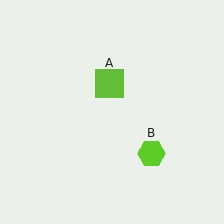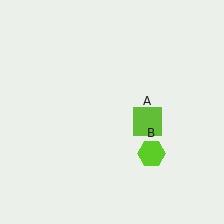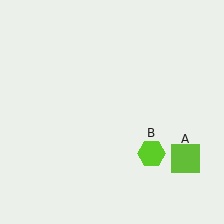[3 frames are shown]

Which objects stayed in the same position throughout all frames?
Lime hexagon (object B) remained stationary.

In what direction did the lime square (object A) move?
The lime square (object A) moved down and to the right.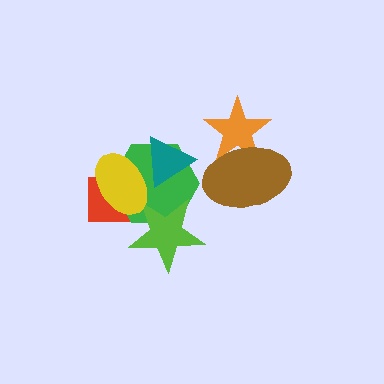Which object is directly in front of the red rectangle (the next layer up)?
The green hexagon is directly in front of the red rectangle.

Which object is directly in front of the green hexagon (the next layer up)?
The teal triangle is directly in front of the green hexagon.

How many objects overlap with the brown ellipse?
1 object overlaps with the brown ellipse.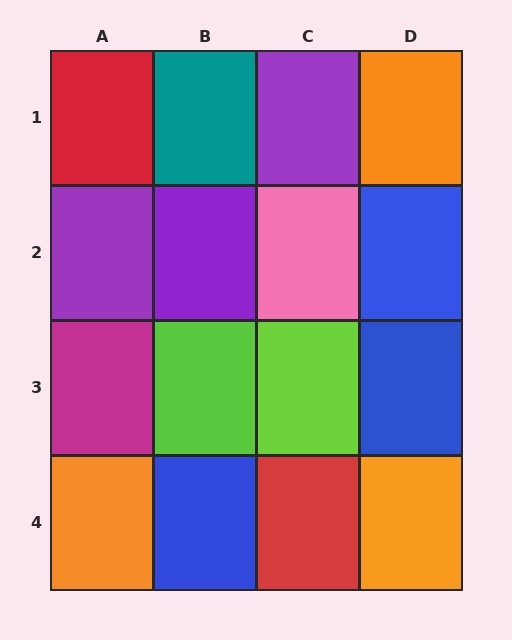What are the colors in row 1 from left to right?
Red, teal, purple, orange.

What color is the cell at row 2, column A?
Purple.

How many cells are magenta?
1 cell is magenta.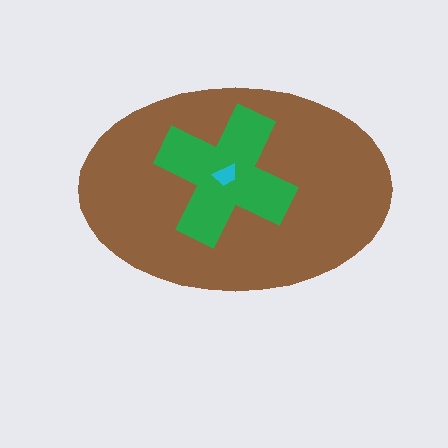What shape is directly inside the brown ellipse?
The green cross.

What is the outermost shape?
The brown ellipse.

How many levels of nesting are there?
3.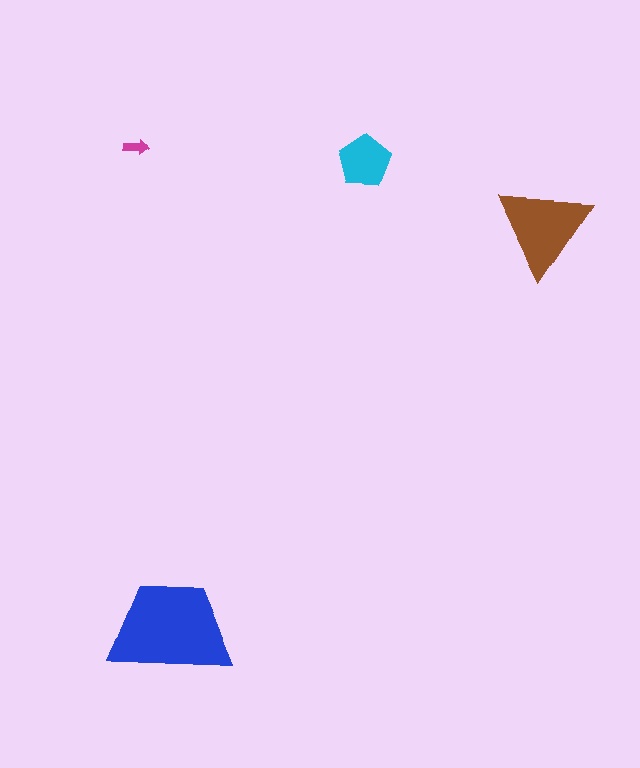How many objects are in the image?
There are 4 objects in the image.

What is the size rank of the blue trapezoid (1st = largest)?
1st.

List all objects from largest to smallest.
The blue trapezoid, the brown triangle, the cyan pentagon, the magenta arrow.